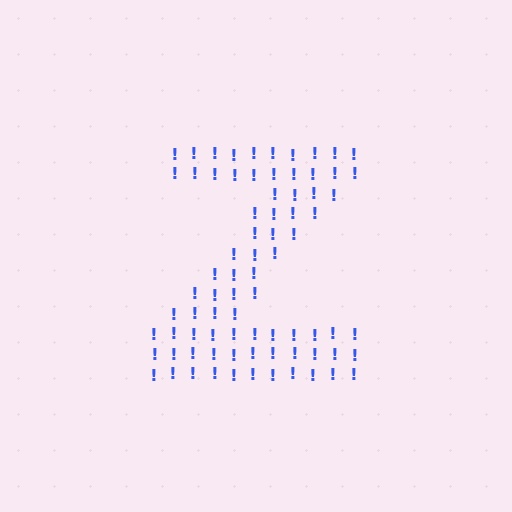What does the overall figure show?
The overall figure shows the letter Z.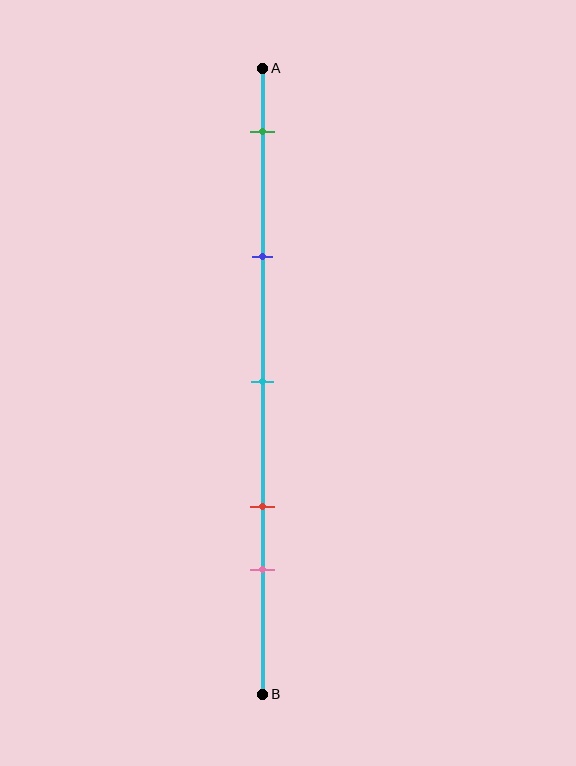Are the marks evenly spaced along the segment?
No, the marks are not evenly spaced.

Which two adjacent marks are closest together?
The red and pink marks are the closest adjacent pair.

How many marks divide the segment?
There are 5 marks dividing the segment.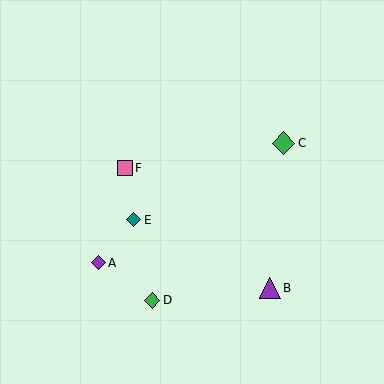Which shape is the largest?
The green diamond (labeled C) is the largest.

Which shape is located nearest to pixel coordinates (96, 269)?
The purple diamond (labeled A) at (99, 263) is nearest to that location.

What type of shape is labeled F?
Shape F is a pink square.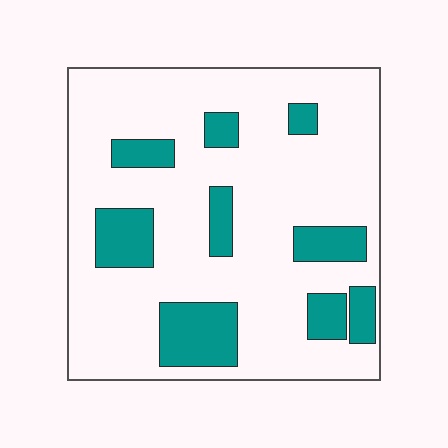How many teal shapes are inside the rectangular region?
9.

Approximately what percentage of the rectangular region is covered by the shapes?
Approximately 20%.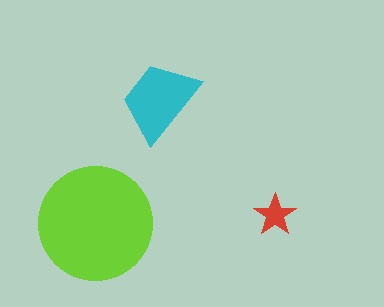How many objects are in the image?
There are 3 objects in the image.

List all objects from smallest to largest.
The red star, the cyan trapezoid, the lime circle.